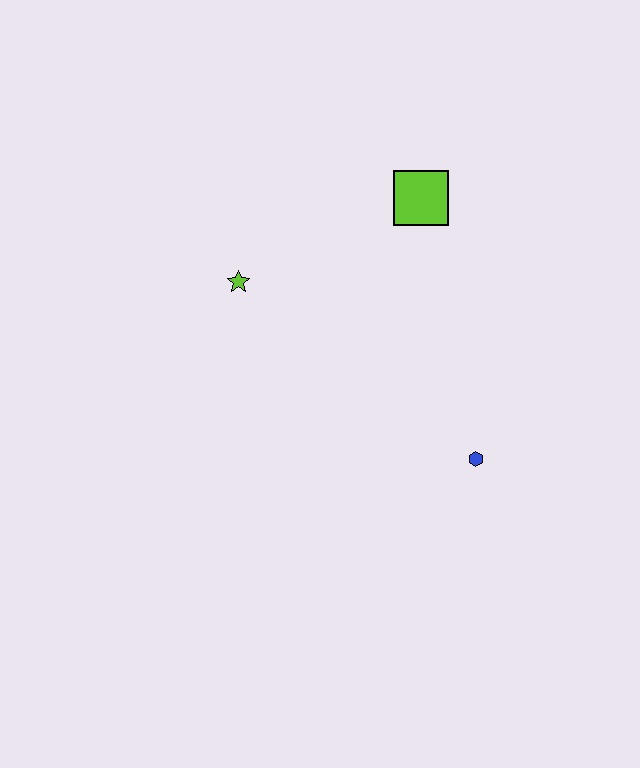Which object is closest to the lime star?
The lime square is closest to the lime star.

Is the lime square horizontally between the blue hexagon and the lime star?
Yes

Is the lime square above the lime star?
Yes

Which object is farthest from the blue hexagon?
The lime star is farthest from the blue hexagon.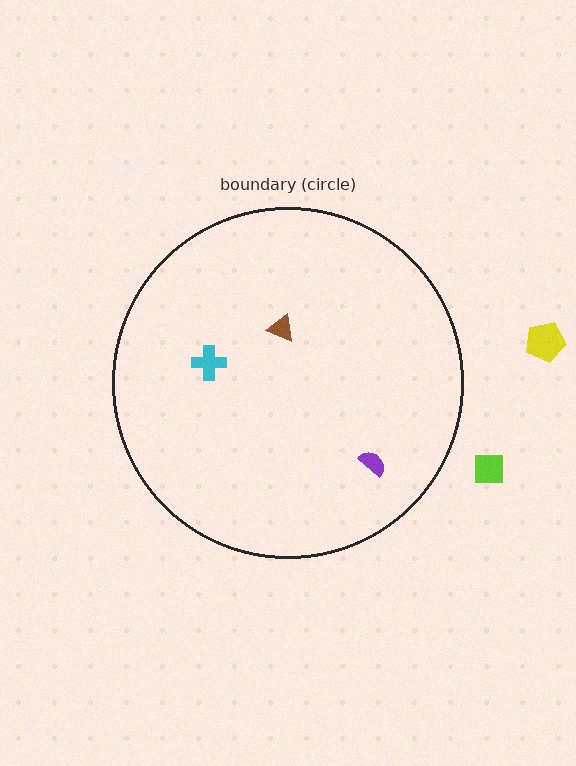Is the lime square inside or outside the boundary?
Outside.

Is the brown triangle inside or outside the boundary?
Inside.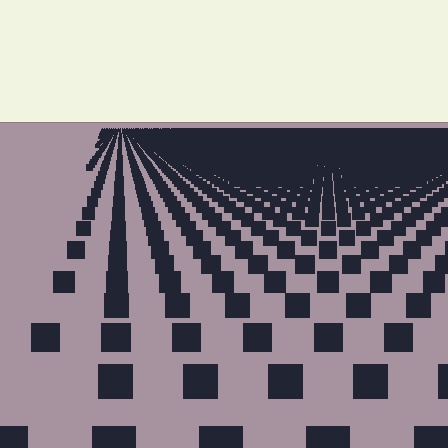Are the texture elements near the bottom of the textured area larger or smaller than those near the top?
Larger. Near the bottom, elements are closer to the viewer and appear at a bigger on-screen size.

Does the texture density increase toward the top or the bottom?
Density increases toward the top.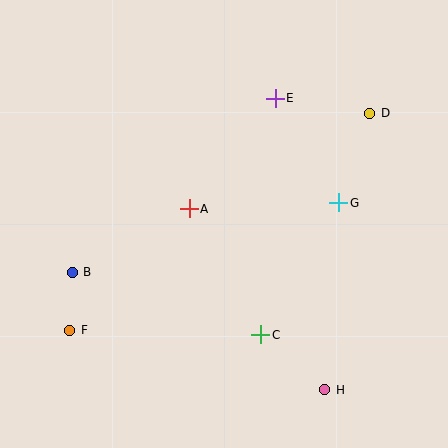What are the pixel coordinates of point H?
Point H is at (325, 390).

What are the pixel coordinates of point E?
Point E is at (275, 98).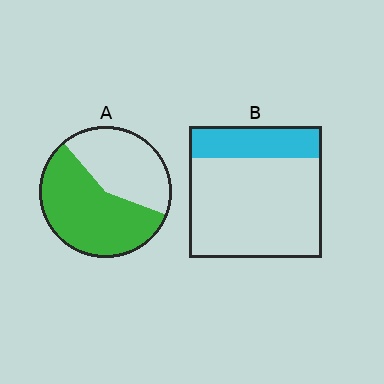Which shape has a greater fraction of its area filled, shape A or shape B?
Shape A.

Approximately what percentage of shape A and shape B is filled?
A is approximately 60% and B is approximately 25%.